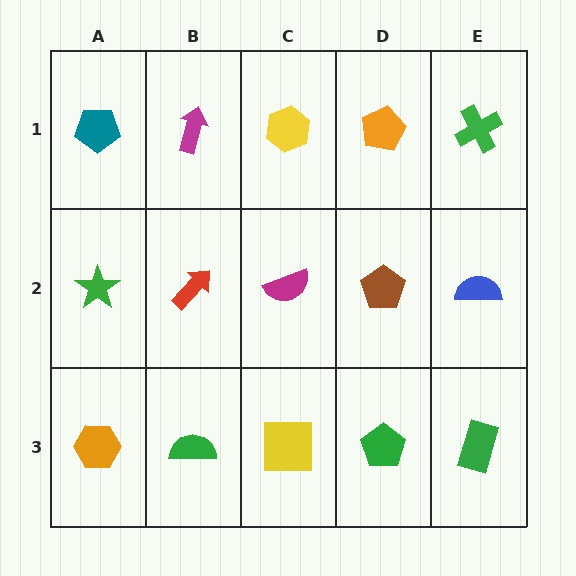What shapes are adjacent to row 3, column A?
A green star (row 2, column A), a green semicircle (row 3, column B).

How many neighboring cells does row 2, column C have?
4.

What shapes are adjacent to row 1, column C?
A magenta semicircle (row 2, column C), a magenta arrow (row 1, column B), an orange pentagon (row 1, column D).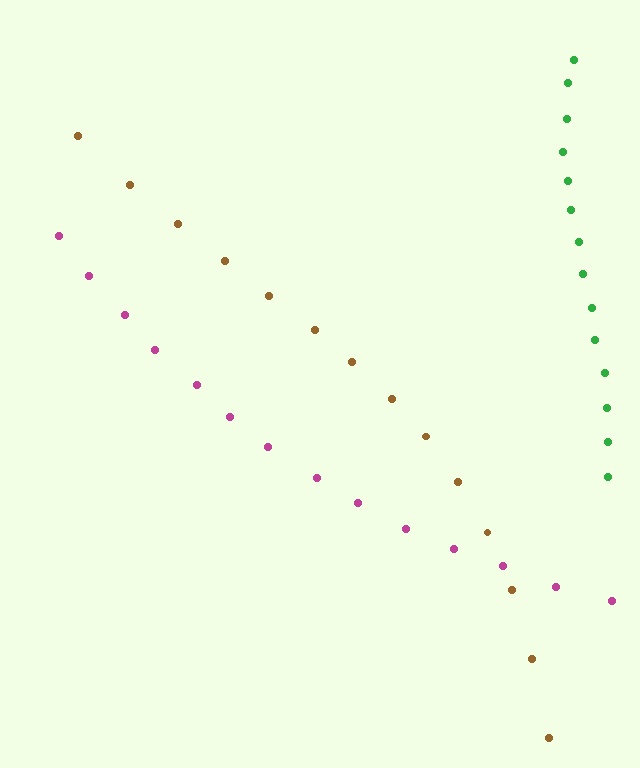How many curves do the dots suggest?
There are 3 distinct paths.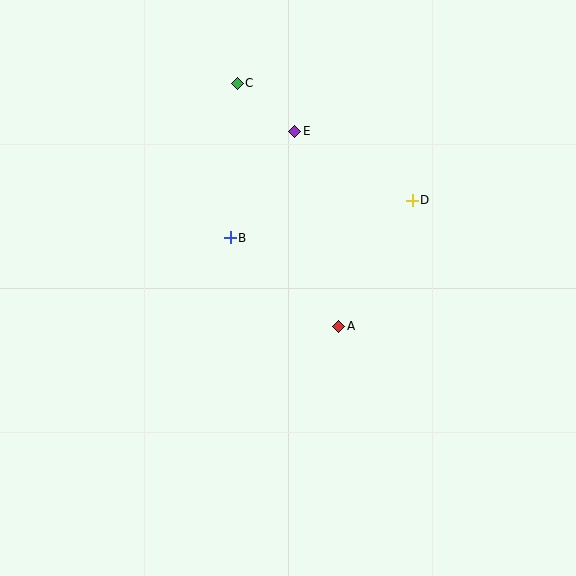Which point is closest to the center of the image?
Point A at (339, 326) is closest to the center.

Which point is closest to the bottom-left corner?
Point B is closest to the bottom-left corner.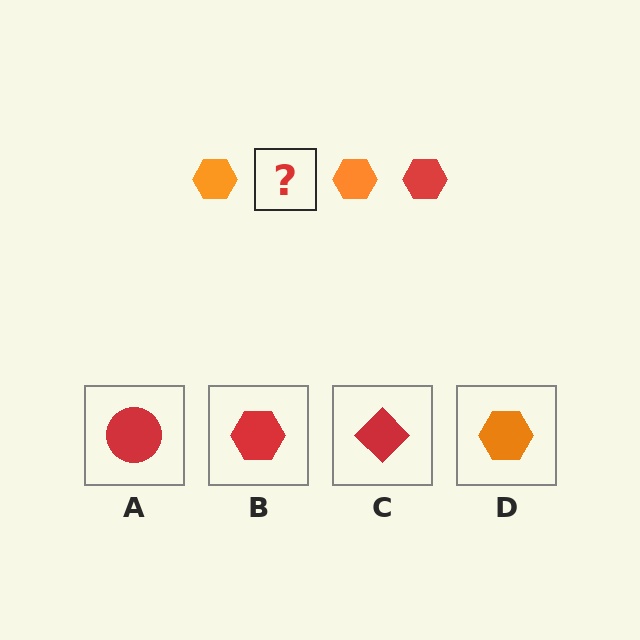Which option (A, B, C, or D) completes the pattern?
B.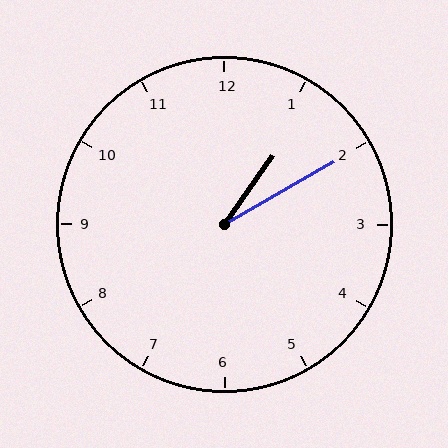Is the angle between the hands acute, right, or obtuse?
It is acute.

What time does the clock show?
1:10.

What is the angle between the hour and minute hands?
Approximately 25 degrees.